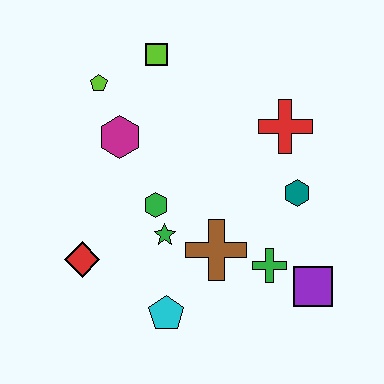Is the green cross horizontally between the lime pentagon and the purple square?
Yes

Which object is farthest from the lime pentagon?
The purple square is farthest from the lime pentagon.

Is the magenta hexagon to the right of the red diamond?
Yes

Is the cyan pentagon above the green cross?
No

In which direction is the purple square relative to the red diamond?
The purple square is to the right of the red diamond.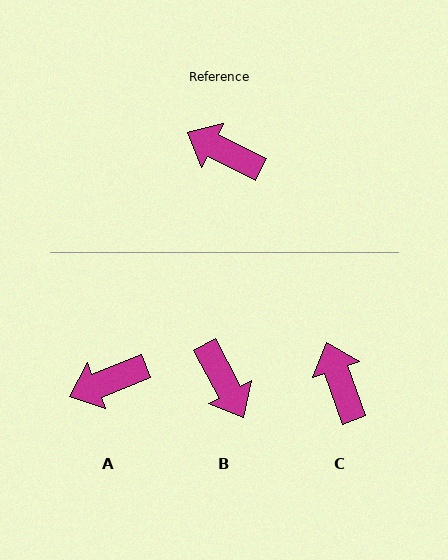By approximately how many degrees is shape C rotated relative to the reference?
Approximately 44 degrees clockwise.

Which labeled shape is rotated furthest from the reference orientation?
B, about 145 degrees away.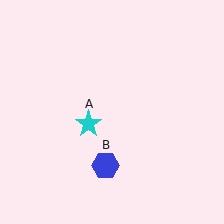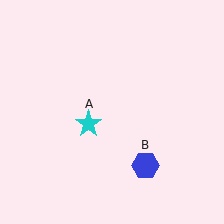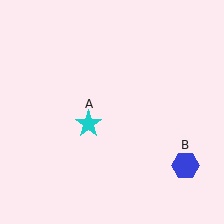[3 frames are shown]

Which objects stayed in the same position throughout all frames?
Cyan star (object A) remained stationary.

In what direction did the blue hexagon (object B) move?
The blue hexagon (object B) moved right.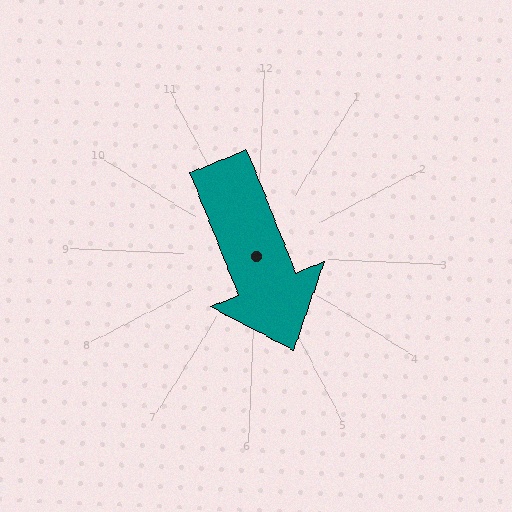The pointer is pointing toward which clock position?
Roughly 5 o'clock.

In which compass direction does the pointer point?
Southeast.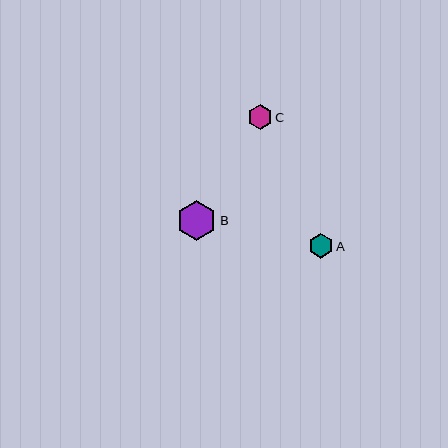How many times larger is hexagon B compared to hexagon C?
Hexagon B is approximately 1.6 times the size of hexagon C.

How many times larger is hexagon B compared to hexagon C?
Hexagon B is approximately 1.6 times the size of hexagon C.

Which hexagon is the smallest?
Hexagon A is the smallest with a size of approximately 24 pixels.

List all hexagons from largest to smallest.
From largest to smallest: B, C, A.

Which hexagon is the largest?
Hexagon B is the largest with a size of approximately 40 pixels.